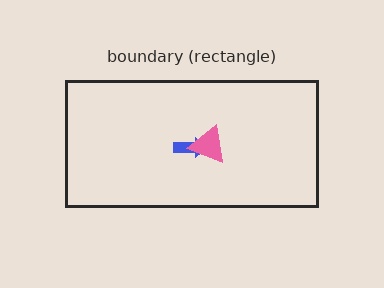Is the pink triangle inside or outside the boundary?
Inside.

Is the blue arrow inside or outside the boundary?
Inside.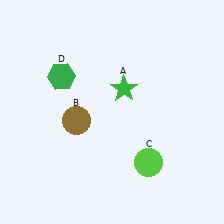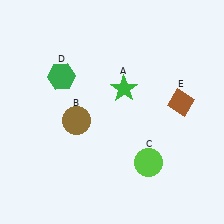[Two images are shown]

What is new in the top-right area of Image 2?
A brown diamond (E) was added in the top-right area of Image 2.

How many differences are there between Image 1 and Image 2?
There is 1 difference between the two images.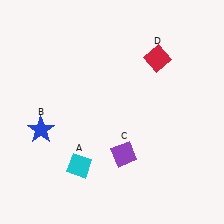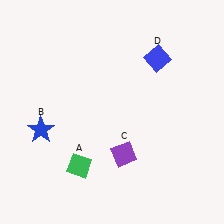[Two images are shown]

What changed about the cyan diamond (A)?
In Image 1, A is cyan. In Image 2, it changed to green.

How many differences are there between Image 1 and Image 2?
There are 2 differences between the two images.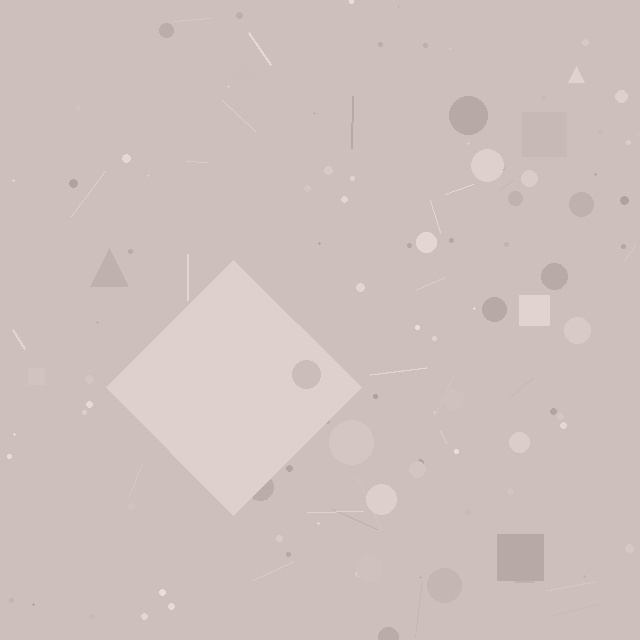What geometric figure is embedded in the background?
A diamond is embedded in the background.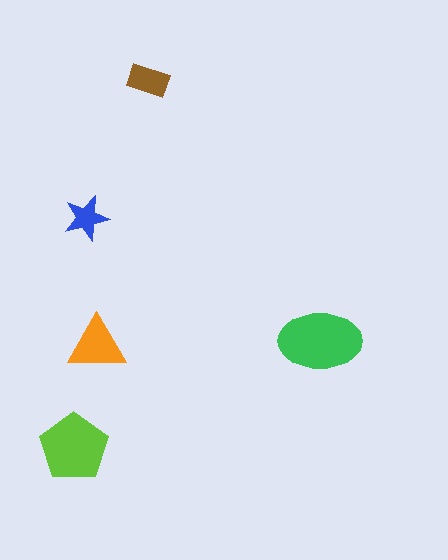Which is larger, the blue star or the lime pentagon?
The lime pentagon.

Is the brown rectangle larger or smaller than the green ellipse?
Smaller.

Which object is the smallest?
The blue star.